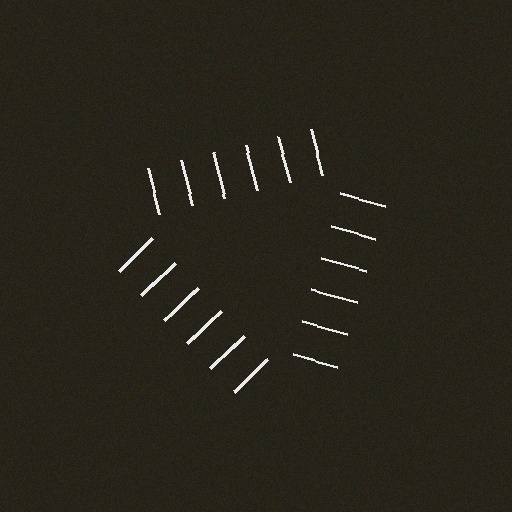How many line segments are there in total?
18 — 6 along each of the 3 edges.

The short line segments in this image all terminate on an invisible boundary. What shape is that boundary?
An illusory triangle — the line segments terminate on its edges but no continuous stroke is drawn.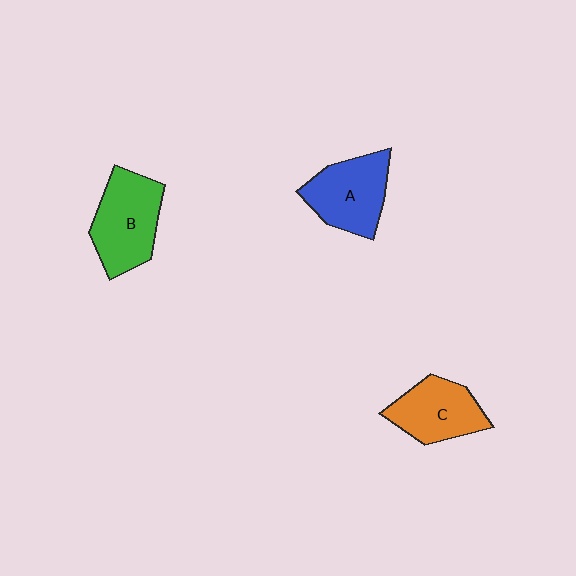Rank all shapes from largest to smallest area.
From largest to smallest: B (green), A (blue), C (orange).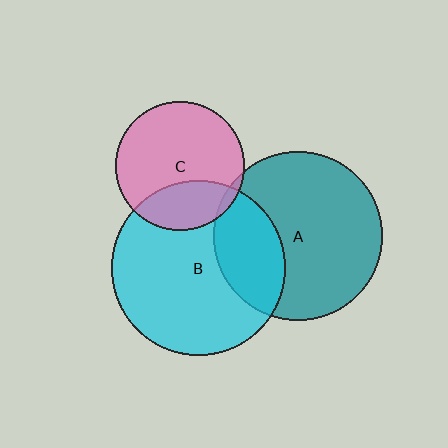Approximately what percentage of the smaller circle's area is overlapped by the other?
Approximately 5%.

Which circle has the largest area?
Circle B (cyan).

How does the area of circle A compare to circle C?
Approximately 1.7 times.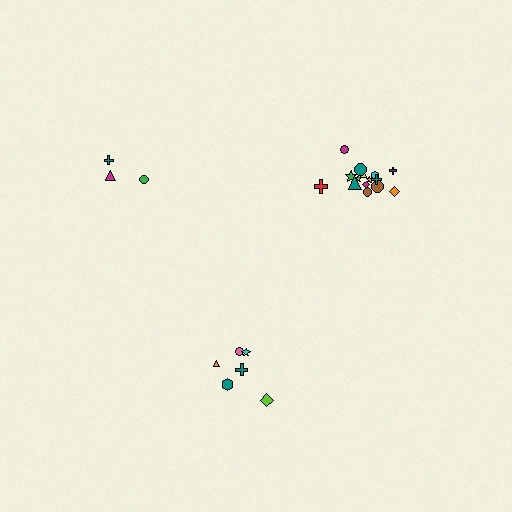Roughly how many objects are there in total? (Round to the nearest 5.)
Roughly 25 objects in total.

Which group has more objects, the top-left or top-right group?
The top-right group.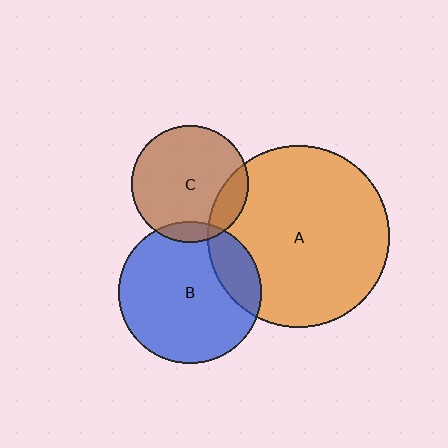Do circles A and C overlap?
Yes.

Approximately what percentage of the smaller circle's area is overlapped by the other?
Approximately 15%.